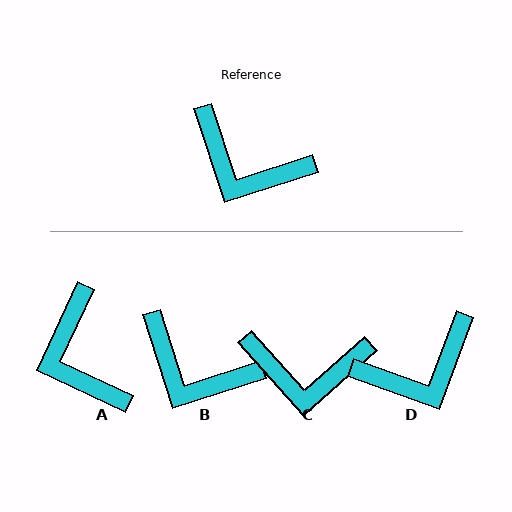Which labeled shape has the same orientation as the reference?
B.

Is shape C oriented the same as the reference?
No, it is off by about 24 degrees.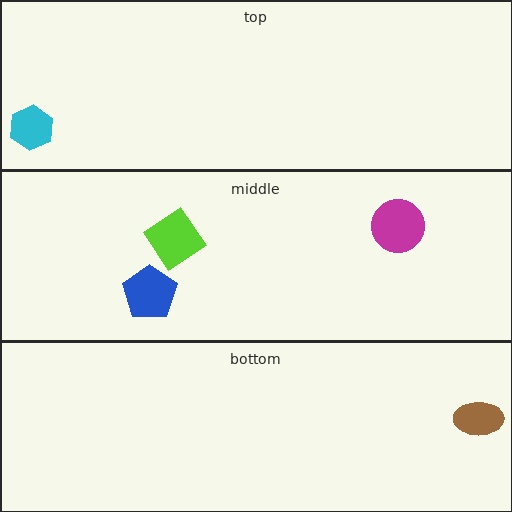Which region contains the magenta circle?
The middle region.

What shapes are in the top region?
The cyan hexagon.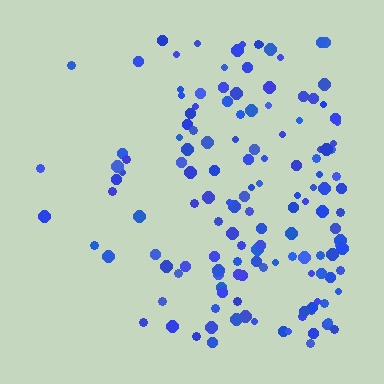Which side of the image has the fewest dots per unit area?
The left.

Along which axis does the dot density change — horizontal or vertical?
Horizontal.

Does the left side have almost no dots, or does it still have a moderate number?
Still a moderate number, just noticeably fewer than the right.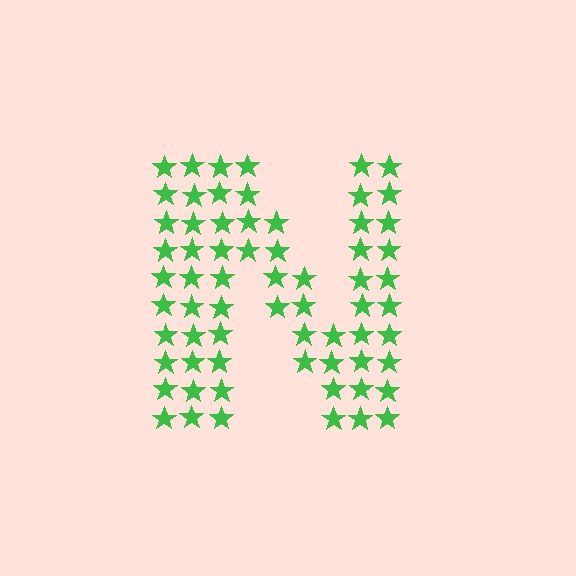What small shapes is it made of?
It is made of small stars.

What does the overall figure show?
The overall figure shows the letter N.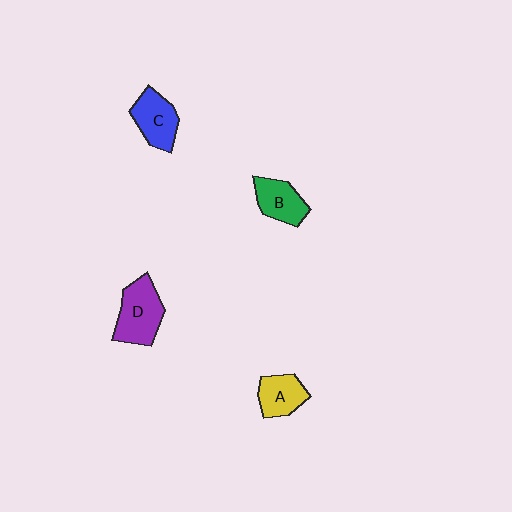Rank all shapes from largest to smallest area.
From largest to smallest: D (purple), C (blue), B (green), A (yellow).